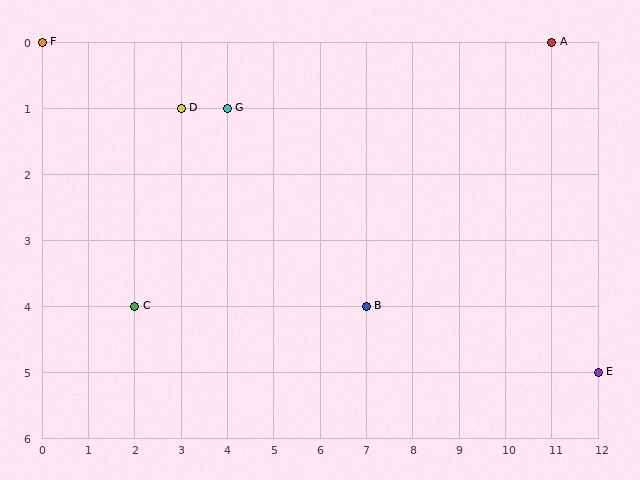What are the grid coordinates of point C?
Point C is at grid coordinates (2, 4).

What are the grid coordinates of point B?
Point B is at grid coordinates (7, 4).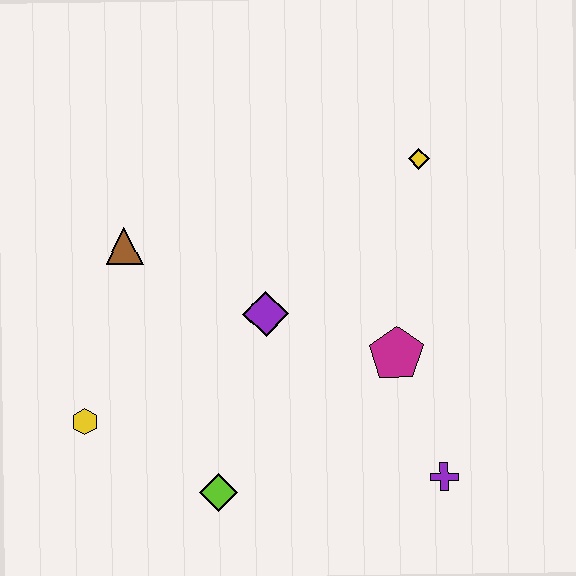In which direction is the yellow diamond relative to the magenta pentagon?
The yellow diamond is above the magenta pentagon.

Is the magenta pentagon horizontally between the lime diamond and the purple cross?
Yes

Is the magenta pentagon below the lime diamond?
No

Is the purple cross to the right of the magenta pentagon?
Yes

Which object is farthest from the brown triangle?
The purple cross is farthest from the brown triangle.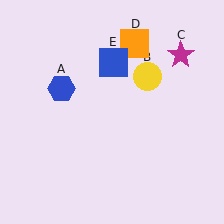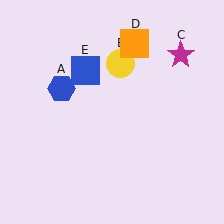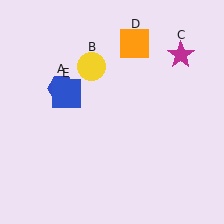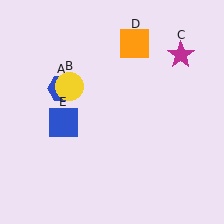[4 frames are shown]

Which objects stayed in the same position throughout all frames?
Blue hexagon (object A) and magenta star (object C) and orange square (object D) remained stationary.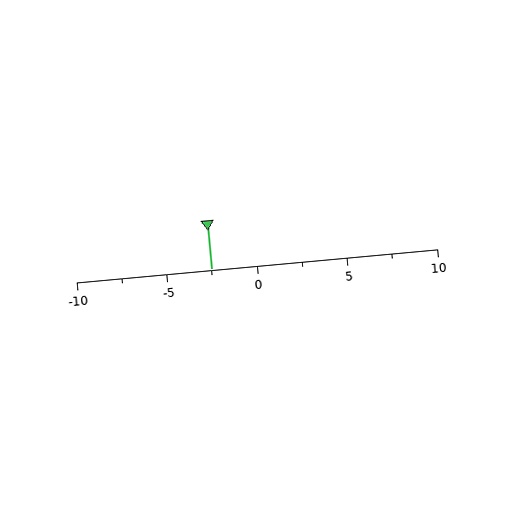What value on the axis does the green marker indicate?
The marker indicates approximately -2.5.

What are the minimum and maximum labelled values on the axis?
The axis runs from -10 to 10.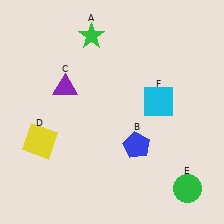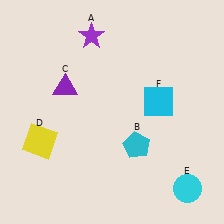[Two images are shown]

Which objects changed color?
A changed from green to purple. B changed from blue to cyan. E changed from green to cyan.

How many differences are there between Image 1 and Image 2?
There are 3 differences between the two images.